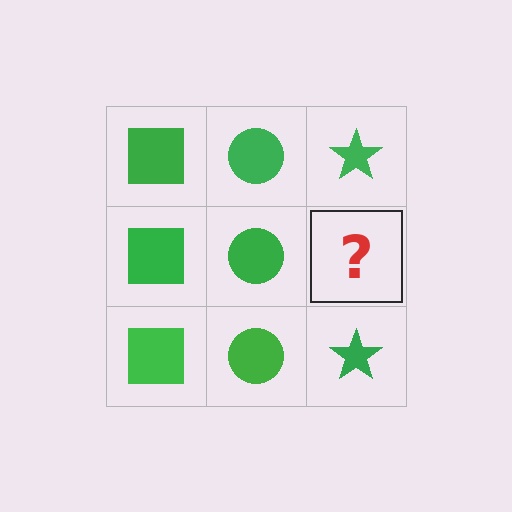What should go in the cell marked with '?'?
The missing cell should contain a green star.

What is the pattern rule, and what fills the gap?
The rule is that each column has a consistent shape. The gap should be filled with a green star.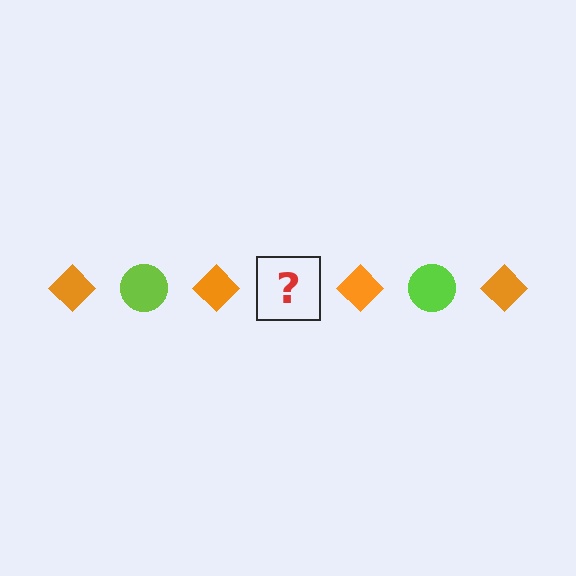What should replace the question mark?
The question mark should be replaced with a lime circle.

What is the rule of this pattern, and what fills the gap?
The rule is that the pattern alternates between orange diamond and lime circle. The gap should be filled with a lime circle.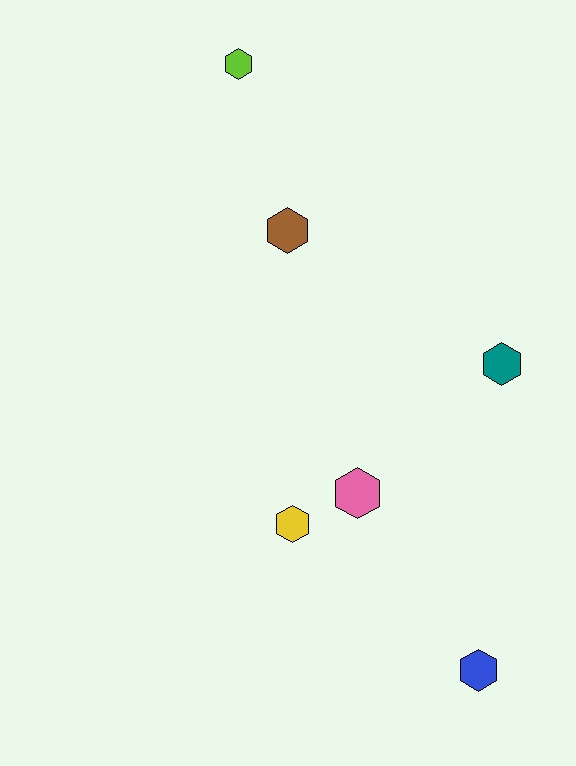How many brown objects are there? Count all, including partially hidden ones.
There is 1 brown object.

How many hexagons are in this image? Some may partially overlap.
There are 6 hexagons.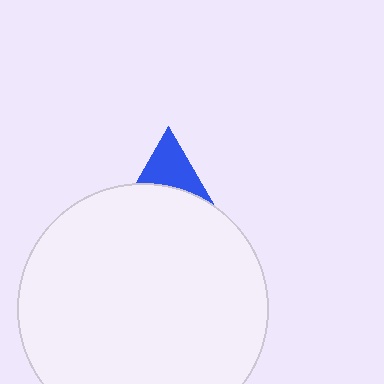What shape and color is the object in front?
The object in front is a white circle.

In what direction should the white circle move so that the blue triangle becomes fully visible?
The white circle should move down. That is the shortest direction to clear the overlap and leave the blue triangle fully visible.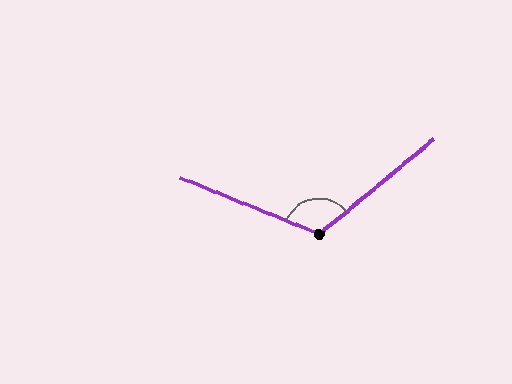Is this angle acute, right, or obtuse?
It is obtuse.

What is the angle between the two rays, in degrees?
Approximately 118 degrees.